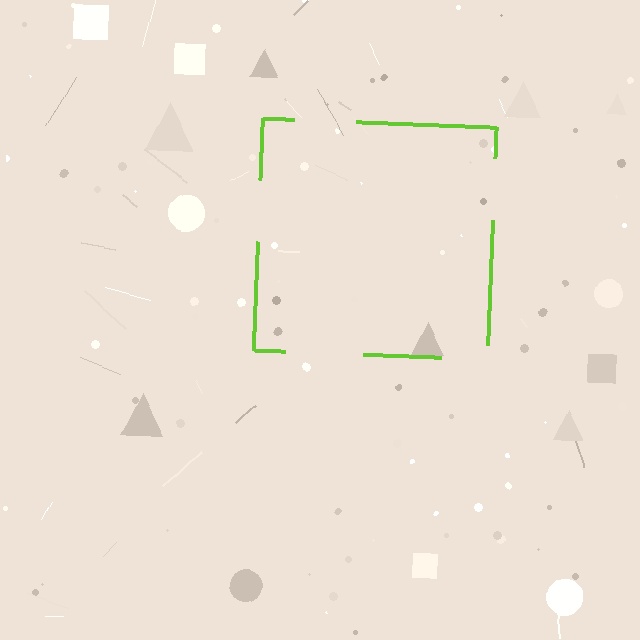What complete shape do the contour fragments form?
The contour fragments form a square.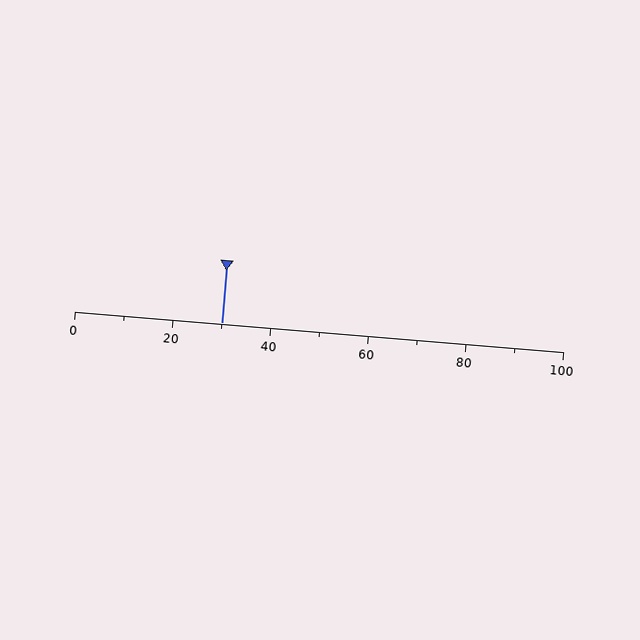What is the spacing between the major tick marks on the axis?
The major ticks are spaced 20 apart.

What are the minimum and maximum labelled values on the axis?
The axis runs from 0 to 100.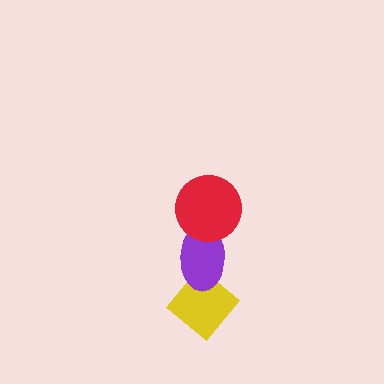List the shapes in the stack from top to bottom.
From top to bottom: the red circle, the purple ellipse, the yellow diamond.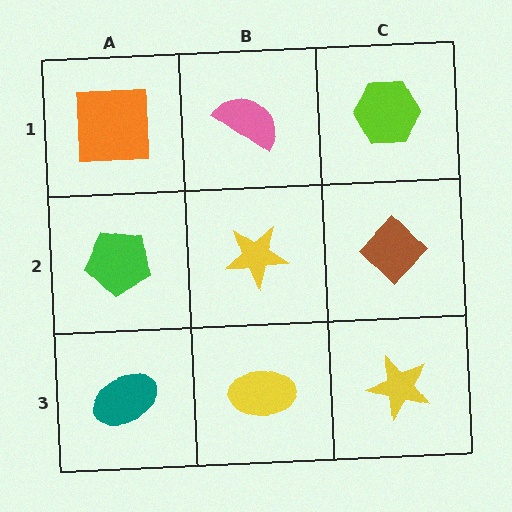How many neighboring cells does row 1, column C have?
2.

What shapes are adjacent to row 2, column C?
A lime hexagon (row 1, column C), a yellow star (row 3, column C), a yellow star (row 2, column B).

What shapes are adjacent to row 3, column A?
A green pentagon (row 2, column A), a yellow ellipse (row 3, column B).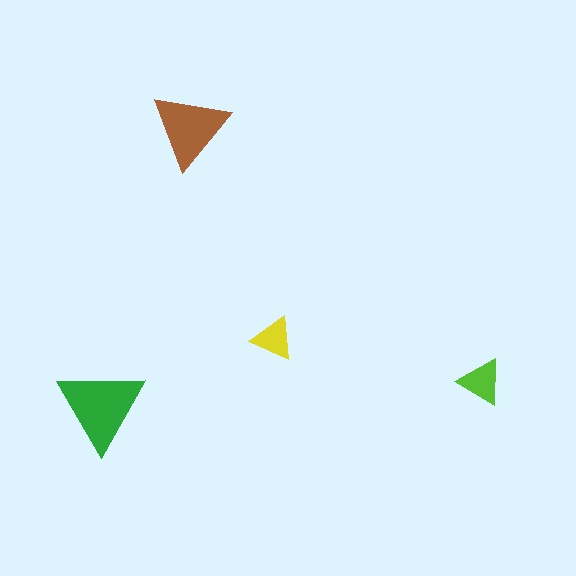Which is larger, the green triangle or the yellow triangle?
The green one.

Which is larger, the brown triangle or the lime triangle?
The brown one.